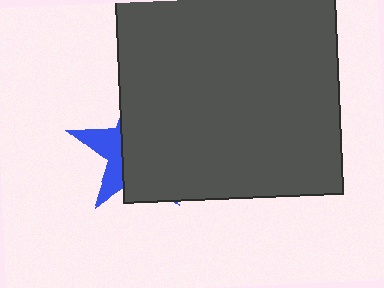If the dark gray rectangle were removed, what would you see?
You would see the complete blue star.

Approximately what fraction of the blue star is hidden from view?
Roughly 69% of the blue star is hidden behind the dark gray rectangle.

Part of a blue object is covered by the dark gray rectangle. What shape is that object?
It is a star.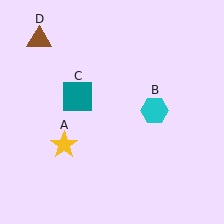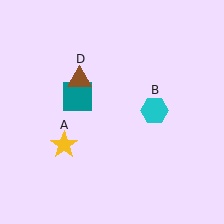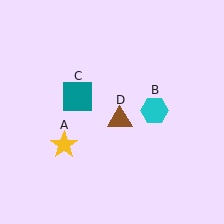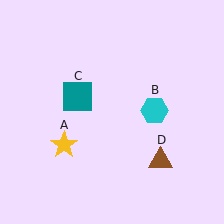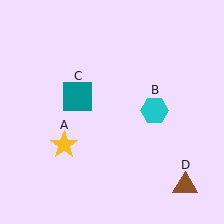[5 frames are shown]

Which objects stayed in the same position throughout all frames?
Yellow star (object A) and cyan hexagon (object B) and teal square (object C) remained stationary.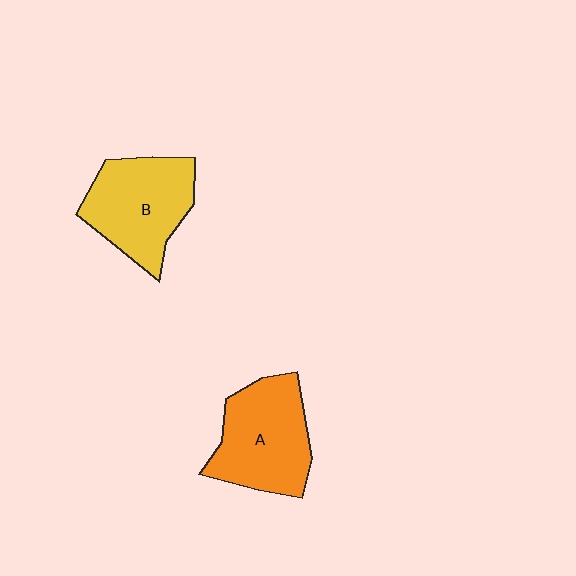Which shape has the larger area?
Shape A (orange).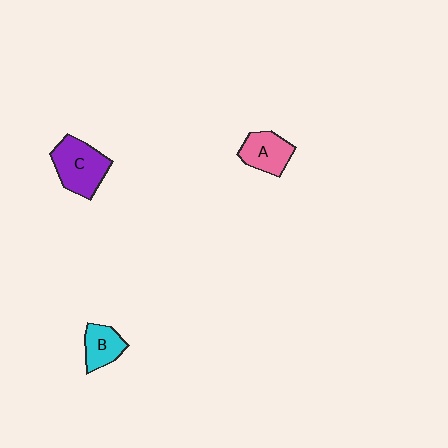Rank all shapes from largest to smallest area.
From largest to smallest: C (purple), A (pink), B (cyan).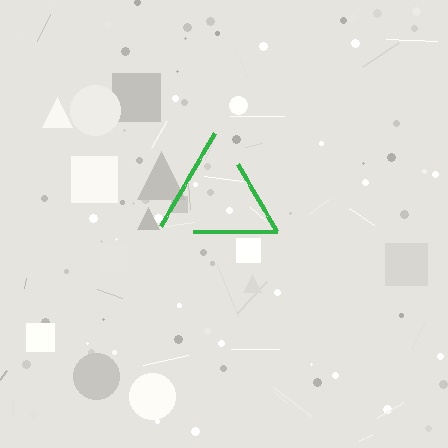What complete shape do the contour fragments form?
The contour fragments form a triangle.